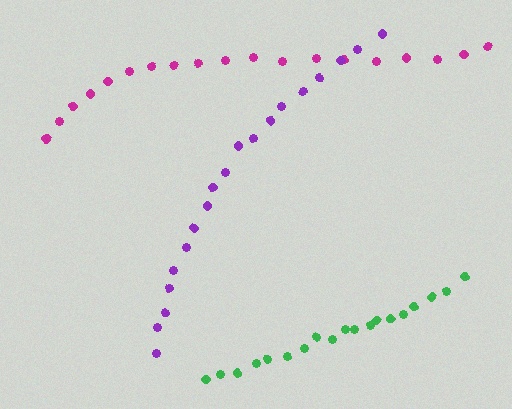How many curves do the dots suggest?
There are 3 distinct paths.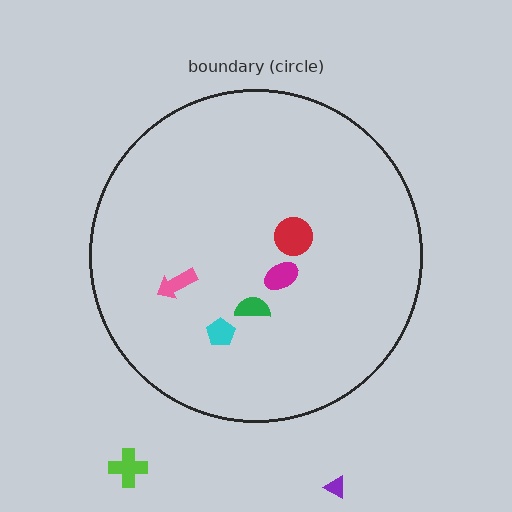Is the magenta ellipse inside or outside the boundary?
Inside.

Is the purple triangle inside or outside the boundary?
Outside.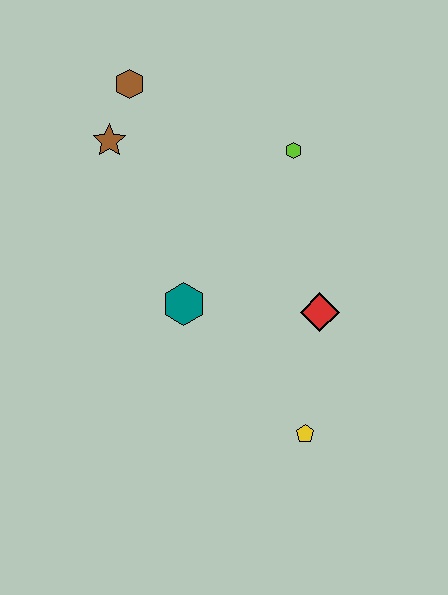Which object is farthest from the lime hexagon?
The yellow pentagon is farthest from the lime hexagon.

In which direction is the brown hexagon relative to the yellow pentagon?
The brown hexagon is above the yellow pentagon.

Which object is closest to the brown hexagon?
The brown star is closest to the brown hexagon.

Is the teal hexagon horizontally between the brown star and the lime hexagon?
Yes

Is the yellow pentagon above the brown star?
No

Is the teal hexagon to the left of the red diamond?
Yes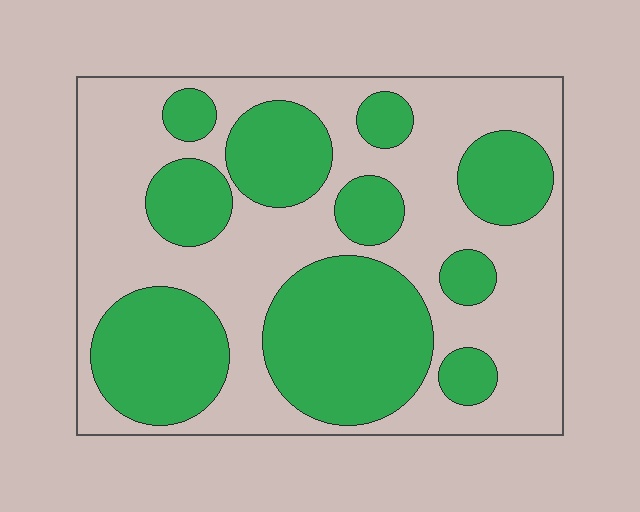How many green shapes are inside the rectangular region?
10.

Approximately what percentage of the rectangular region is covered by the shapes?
Approximately 45%.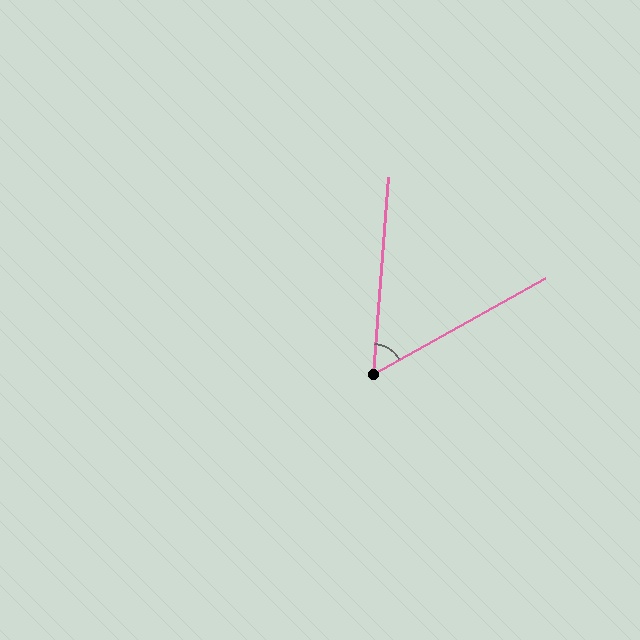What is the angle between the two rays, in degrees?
Approximately 57 degrees.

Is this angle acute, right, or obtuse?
It is acute.